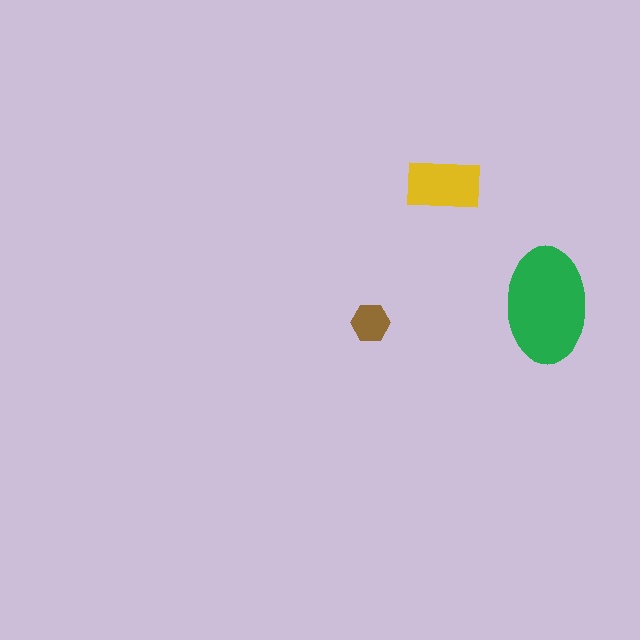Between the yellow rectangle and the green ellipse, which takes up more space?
The green ellipse.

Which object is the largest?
The green ellipse.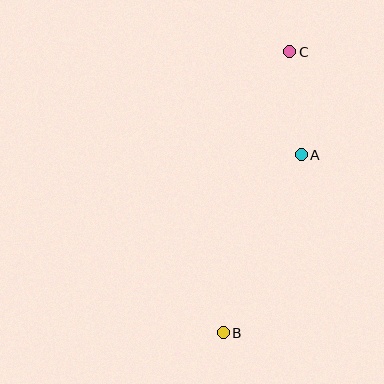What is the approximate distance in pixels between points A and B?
The distance between A and B is approximately 195 pixels.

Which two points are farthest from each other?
Points B and C are farthest from each other.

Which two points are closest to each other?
Points A and C are closest to each other.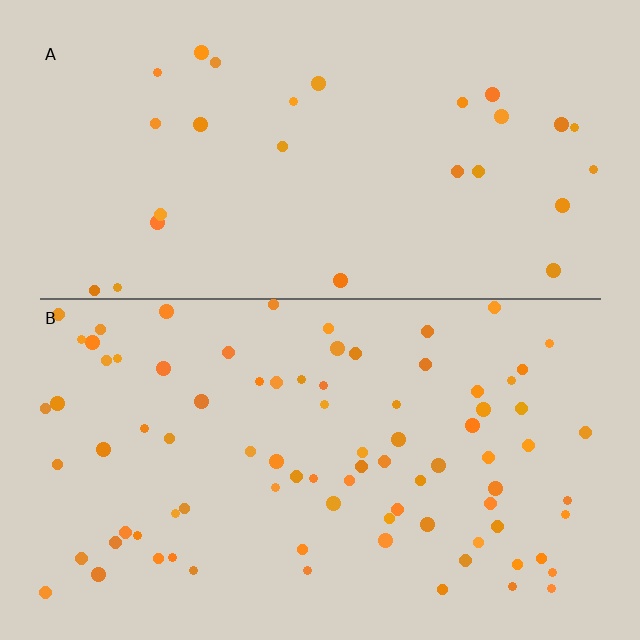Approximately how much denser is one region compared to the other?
Approximately 3.1× — region B over region A.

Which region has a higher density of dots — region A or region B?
B (the bottom).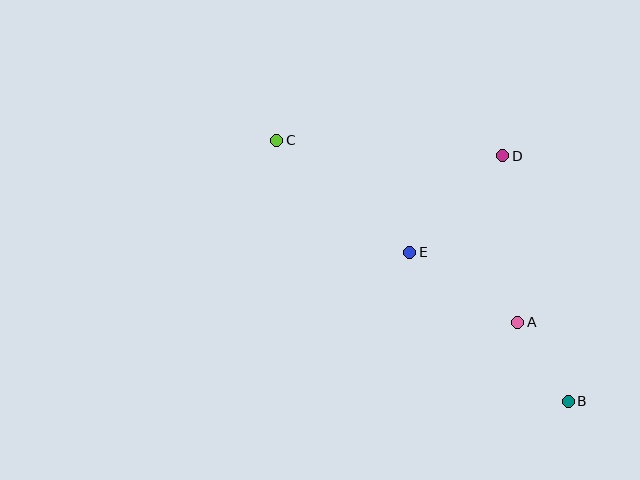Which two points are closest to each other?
Points A and B are closest to each other.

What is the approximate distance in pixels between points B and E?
The distance between B and E is approximately 217 pixels.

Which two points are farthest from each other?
Points B and C are farthest from each other.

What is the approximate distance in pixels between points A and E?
The distance between A and E is approximately 129 pixels.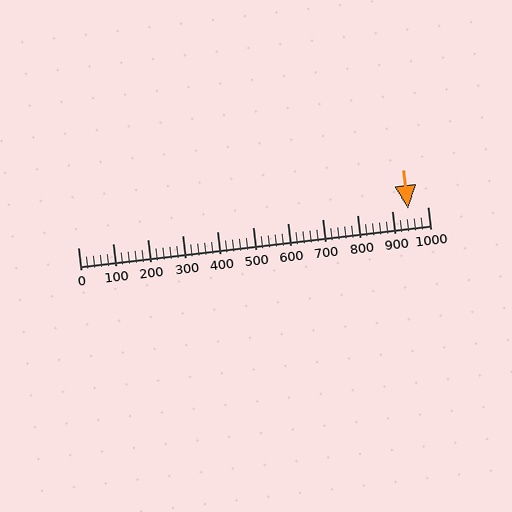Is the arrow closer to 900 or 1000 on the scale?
The arrow is closer to 900.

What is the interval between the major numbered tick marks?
The major tick marks are spaced 100 units apart.